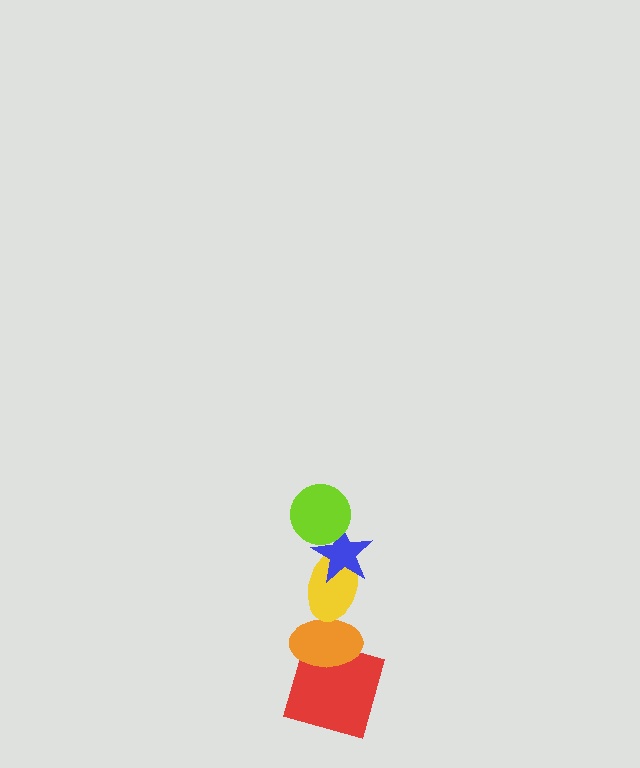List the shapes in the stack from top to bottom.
From top to bottom: the lime circle, the blue star, the yellow ellipse, the orange ellipse, the red square.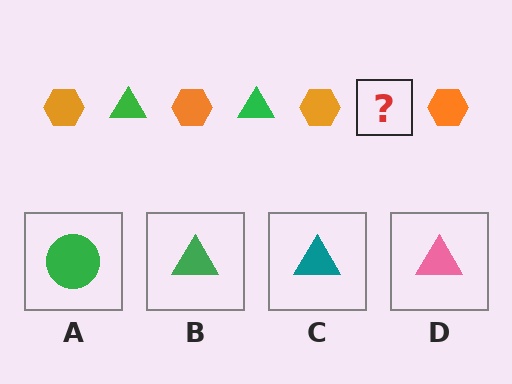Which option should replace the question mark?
Option B.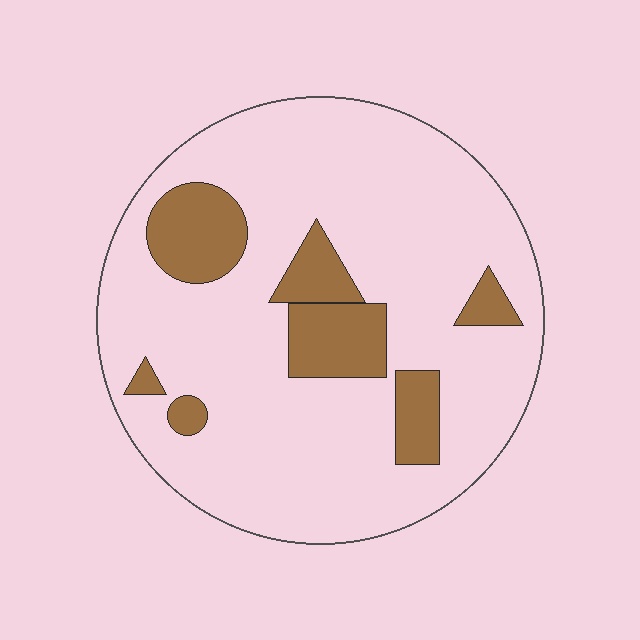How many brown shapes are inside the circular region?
7.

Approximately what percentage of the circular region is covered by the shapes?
Approximately 20%.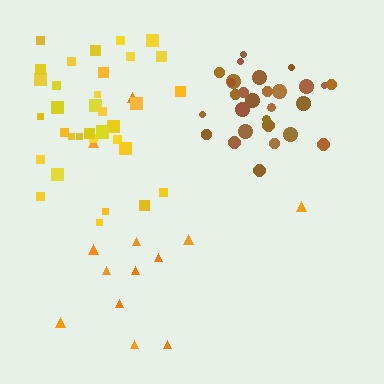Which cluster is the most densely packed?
Brown.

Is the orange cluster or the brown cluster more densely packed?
Brown.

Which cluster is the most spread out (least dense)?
Orange.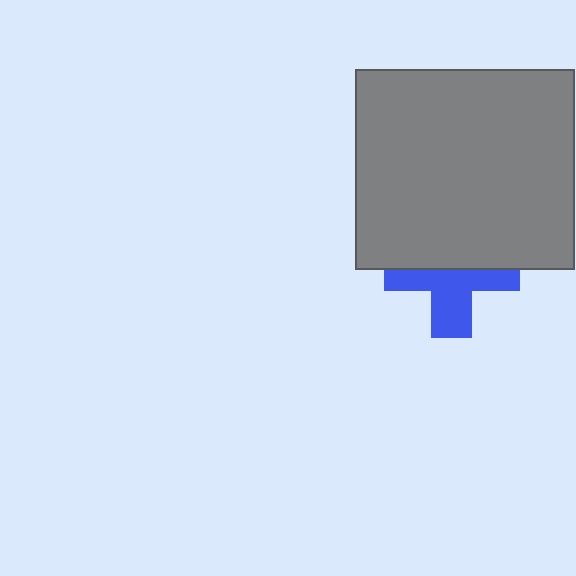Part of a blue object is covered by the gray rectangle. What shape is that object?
It is a cross.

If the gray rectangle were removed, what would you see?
You would see the complete blue cross.